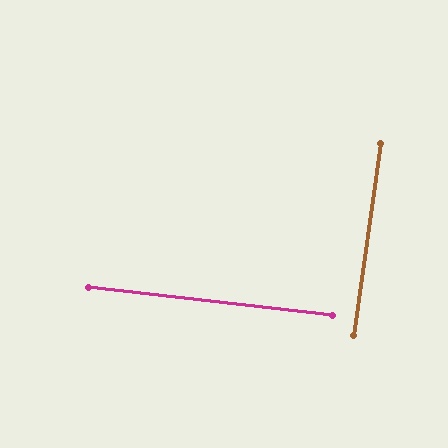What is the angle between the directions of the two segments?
Approximately 88 degrees.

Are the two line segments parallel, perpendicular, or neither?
Perpendicular — they meet at approximately 88°.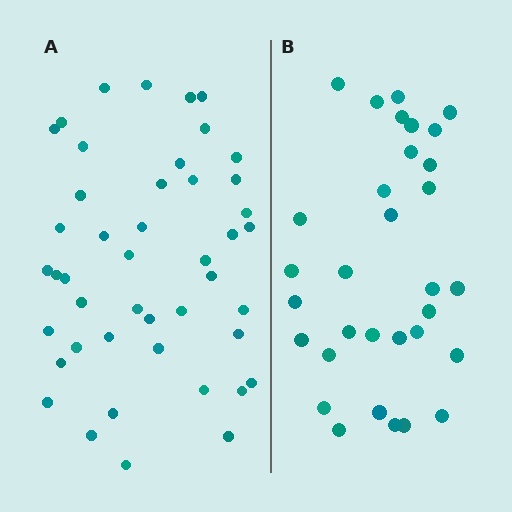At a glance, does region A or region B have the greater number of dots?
Region A (the left region) has more dots.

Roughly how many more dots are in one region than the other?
Region A has approximately 15 more dots than region B.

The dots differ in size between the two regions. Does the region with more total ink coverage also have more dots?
No. Region B has more total ink coverage because its dots are larger, but region A actually contains more individual dots. Total area can be misleading — the number of items is what matters here.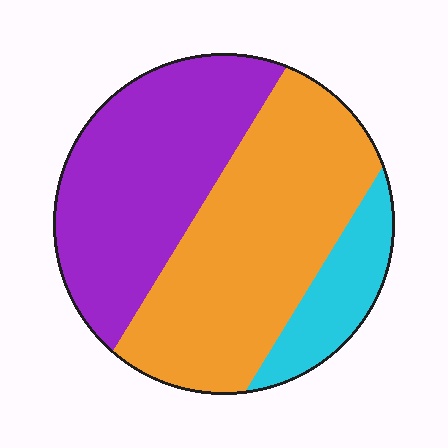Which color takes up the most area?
Orange, at roughly 45%.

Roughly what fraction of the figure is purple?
Purple takes up about two fifths (2/5) of the figure.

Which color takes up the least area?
Cyan, at roughly 15%.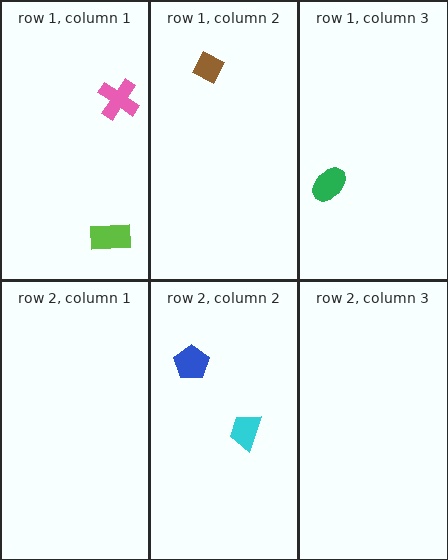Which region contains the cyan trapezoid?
The row 2, column 2 region.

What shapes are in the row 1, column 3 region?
The green ellipse.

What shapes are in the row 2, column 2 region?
The blue pentagon, the cyan trapezoid.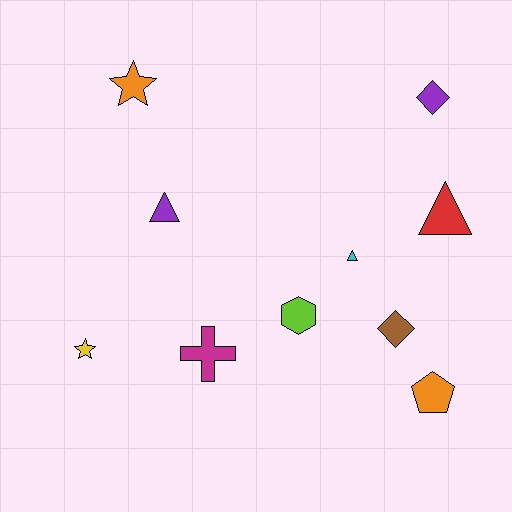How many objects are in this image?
There are 10 objects.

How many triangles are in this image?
There are 3 triangles.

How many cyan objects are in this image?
There is 1 cyan object.